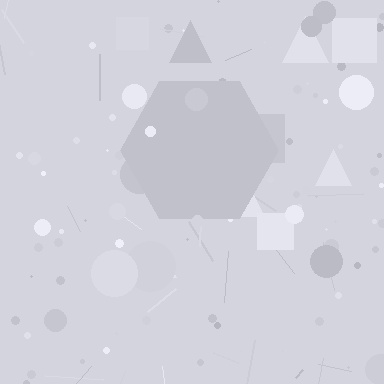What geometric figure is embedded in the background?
A hexagon is embedded in the background.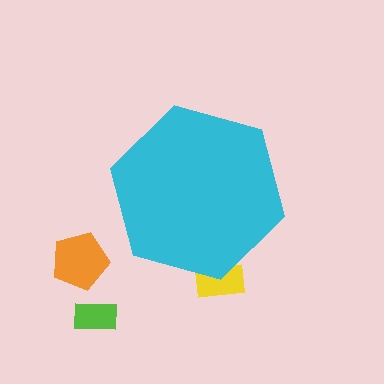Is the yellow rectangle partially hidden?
Yes, the yellow rectangle is partially hidden behind the cyan hexagon.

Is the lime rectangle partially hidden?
No, the lime rectangle is fully visible.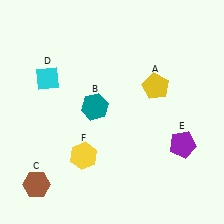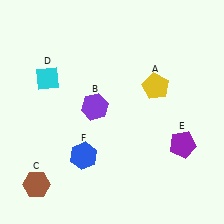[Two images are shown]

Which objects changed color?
B changed from teal to purple. F changed from yellow to blue.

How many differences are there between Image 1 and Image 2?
There are 2 differences between the two images.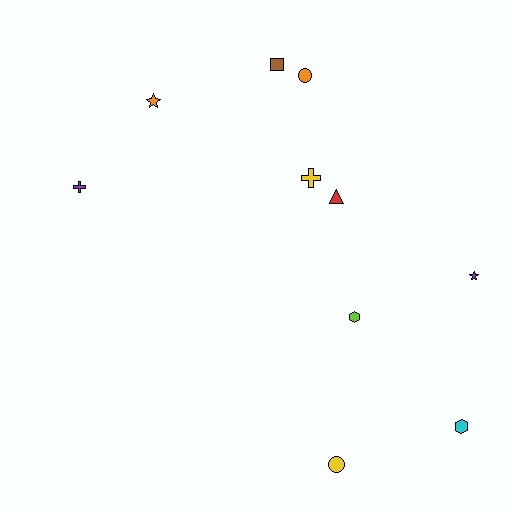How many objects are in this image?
There are 10 objects.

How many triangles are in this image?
There is 1 triangle.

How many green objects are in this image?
There are no green objects.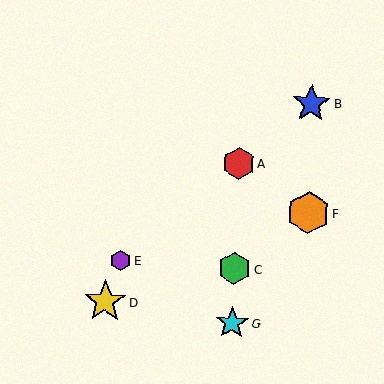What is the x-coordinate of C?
Object C is at x≈234.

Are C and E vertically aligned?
No, C is at x≈234 and E is at x≈121.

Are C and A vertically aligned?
Yes, both are at x≈234.